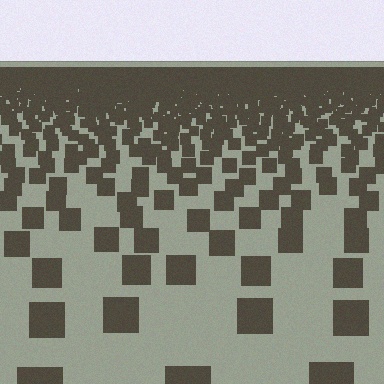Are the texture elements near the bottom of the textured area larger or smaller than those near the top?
Larger. Near the bottom, elements are closer to the viewer and appear at a bigger on-screen size.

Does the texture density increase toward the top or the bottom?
Density increases toward the top.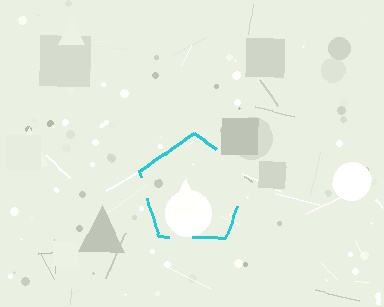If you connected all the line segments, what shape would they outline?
They would outline a pentagon.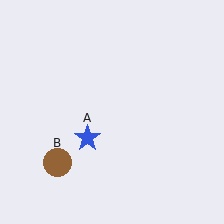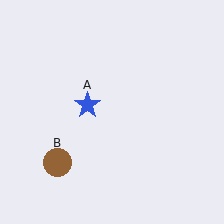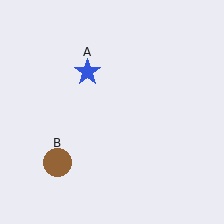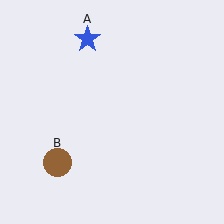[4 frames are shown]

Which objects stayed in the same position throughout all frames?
Brown circle (object B) remained stationary.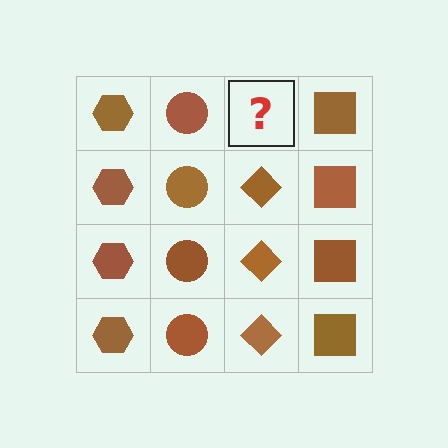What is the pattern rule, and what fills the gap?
The rule is that each column has a consistent shape. The gap should be filled with a brown diamond.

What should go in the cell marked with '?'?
The missing cell should contain a brown diamond.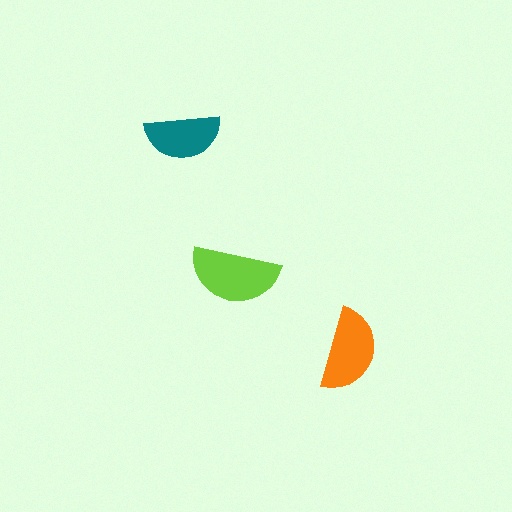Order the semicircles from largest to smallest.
the lime one, the orange one, the teal one.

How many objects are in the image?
There are 3 objects in the image.